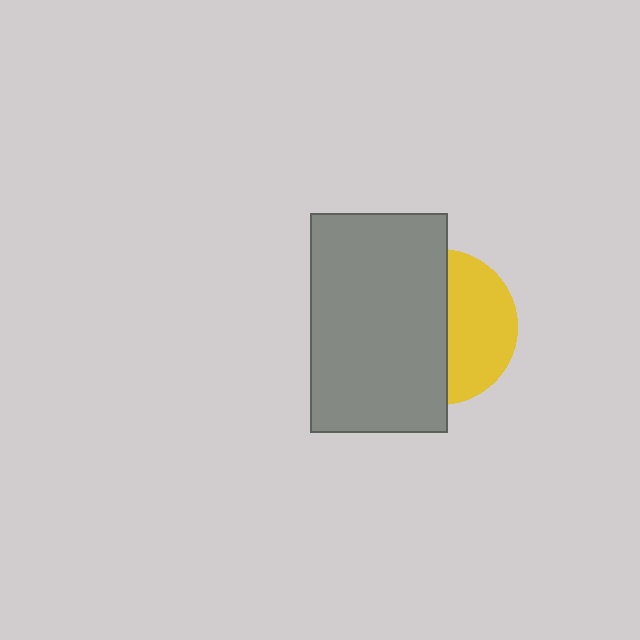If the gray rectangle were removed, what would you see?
You would see the complete yellow circle.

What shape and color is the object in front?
The object in front is a gray rectangle.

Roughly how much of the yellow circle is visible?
A small part of it is visible (roughly 44%).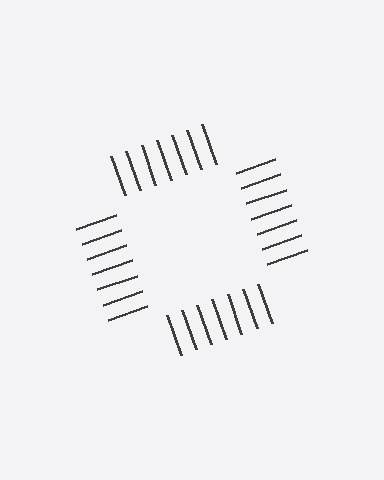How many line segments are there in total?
28 — 7 along each of the 4 edges.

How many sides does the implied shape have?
4 sides — the line-ends trace a square.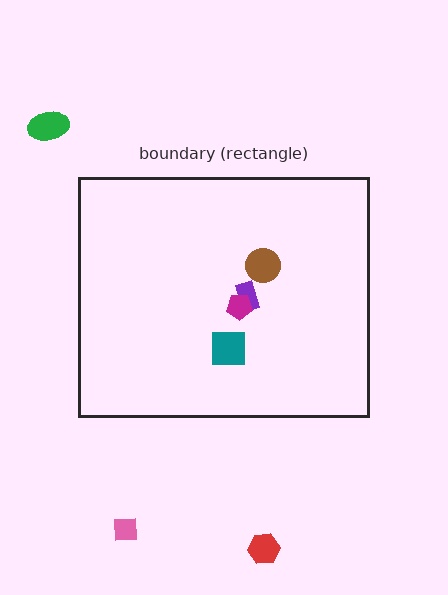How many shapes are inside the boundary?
4 inside, 3 outside.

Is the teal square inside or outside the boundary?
Inside.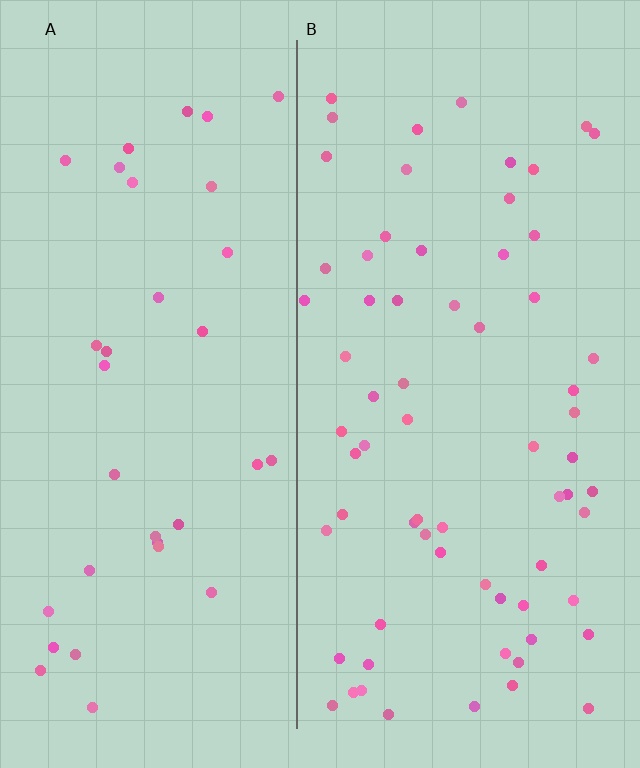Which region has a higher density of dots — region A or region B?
B (the right).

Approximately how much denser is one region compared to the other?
Approximately 2.0× — region B over region A.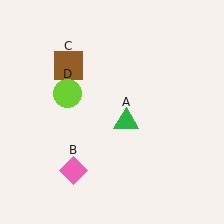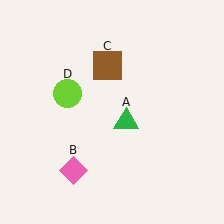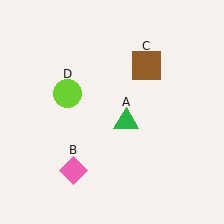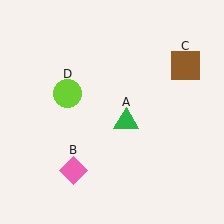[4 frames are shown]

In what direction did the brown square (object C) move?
The brown square (object C) moved right.